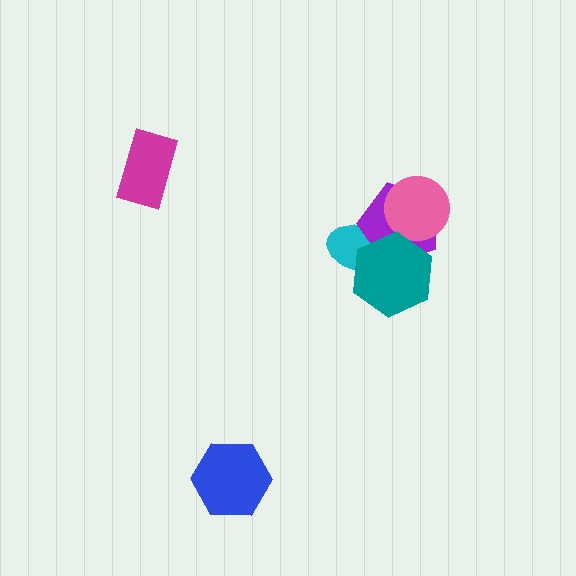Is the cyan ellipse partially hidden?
Yes, it is partially covered by another shape.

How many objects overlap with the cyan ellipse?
2 objects overlap with the cyan ellipse.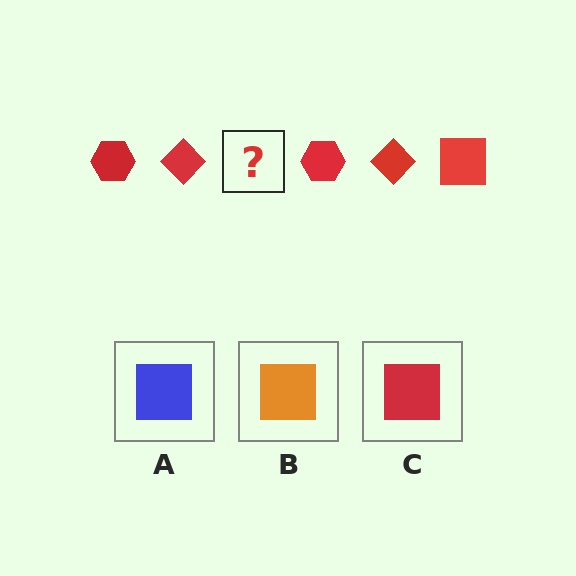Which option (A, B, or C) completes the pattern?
C.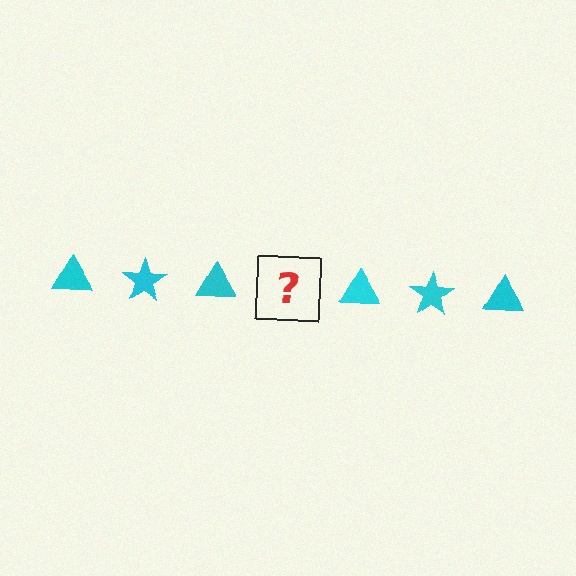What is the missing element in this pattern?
The missing element is a cyan star.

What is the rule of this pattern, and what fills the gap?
The rule is that the pattern cycles through triangle, star shapes in cyan. The gap should be filled with a cyan star.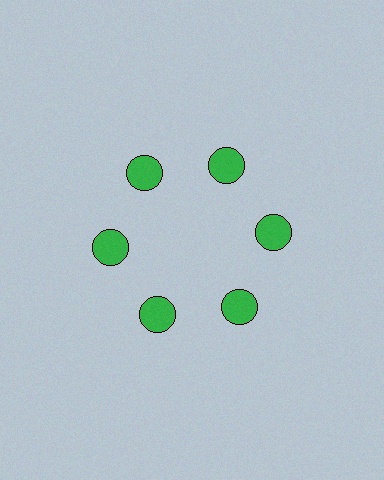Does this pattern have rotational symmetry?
Yes, this pattern has 6-fold rotational symmetry. It looks the same after rotating 60 degrees around the center.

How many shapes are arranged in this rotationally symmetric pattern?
There are 6 shapes, arranged in 6 groups of 1.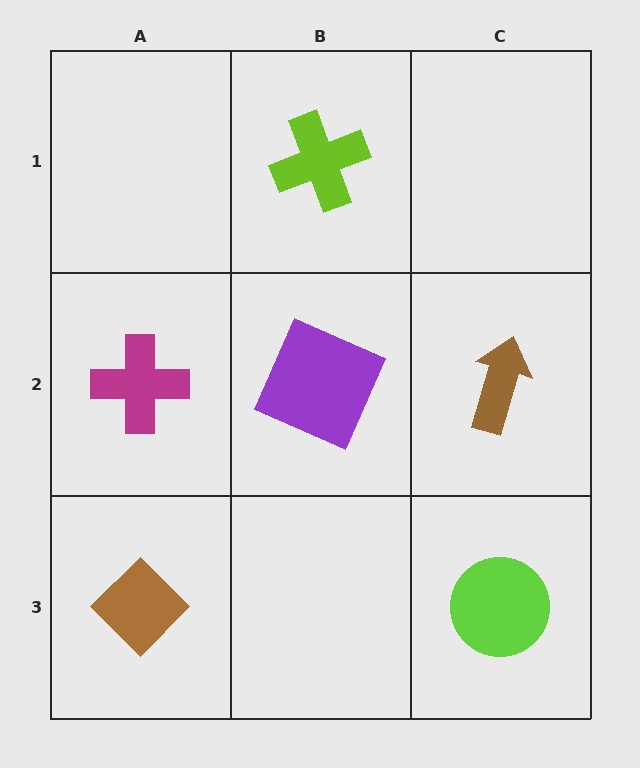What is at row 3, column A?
A brown diamond.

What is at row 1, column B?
A lime cross.